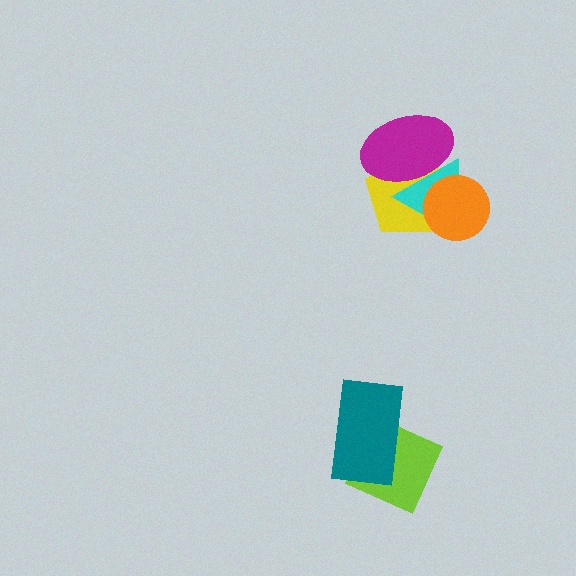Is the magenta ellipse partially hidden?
Yes, it is partially covered by another shape.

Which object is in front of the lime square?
The teal rectangle is in front of the lime square.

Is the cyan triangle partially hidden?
Yes, it is partially covered by another shape.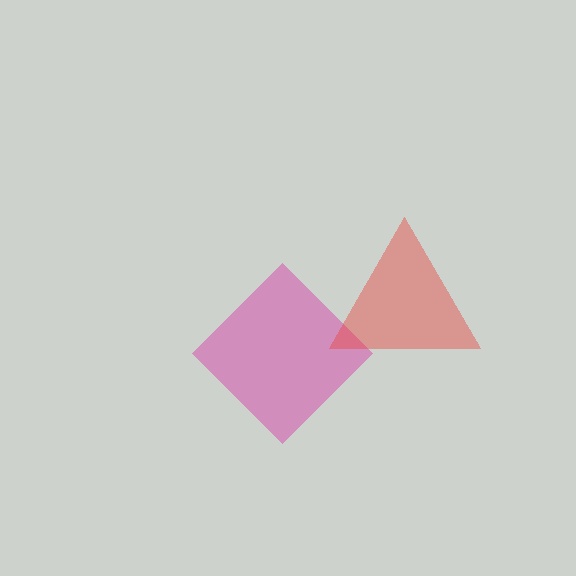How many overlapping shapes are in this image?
There are 2 overlapping shapes in the image.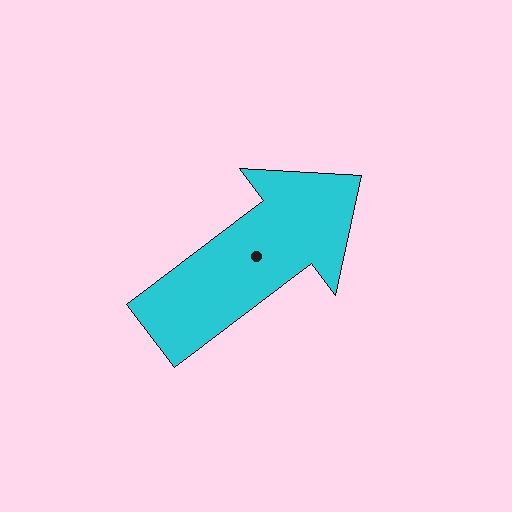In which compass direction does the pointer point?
Northeast.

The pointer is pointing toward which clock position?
Roughly 2 o'clock.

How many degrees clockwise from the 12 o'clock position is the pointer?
Approximately 53 degrees.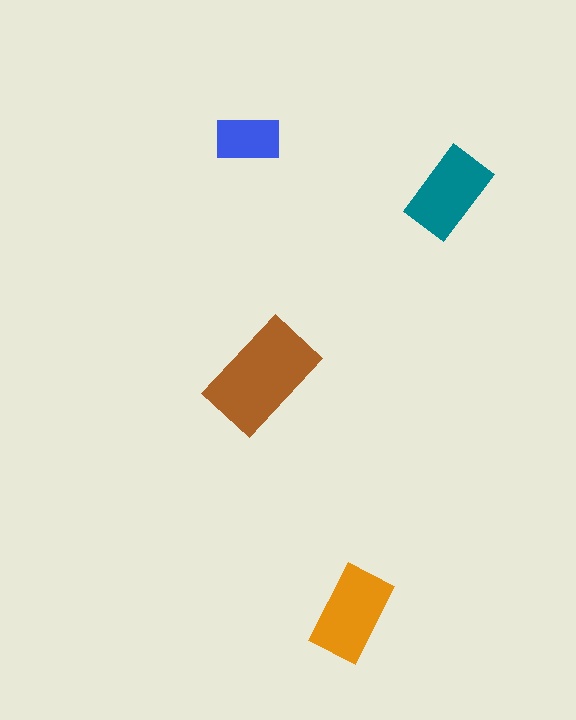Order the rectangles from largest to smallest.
the brown one, the orange one, the teal one, the blue one.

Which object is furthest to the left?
The blue rectangle is leftmost.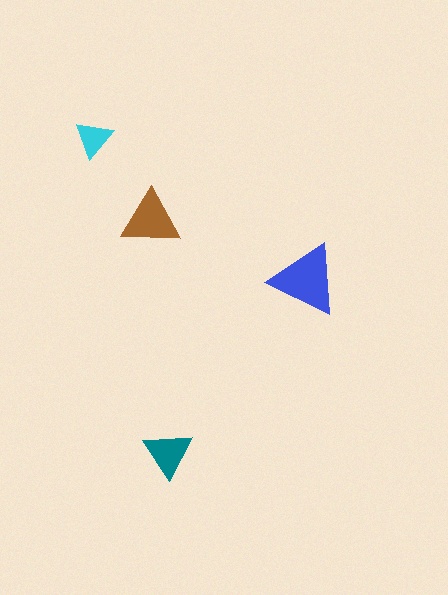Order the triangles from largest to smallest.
the blue one, the brown one, the teal one, the cyan one.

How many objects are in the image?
There are 4 objects in the image.